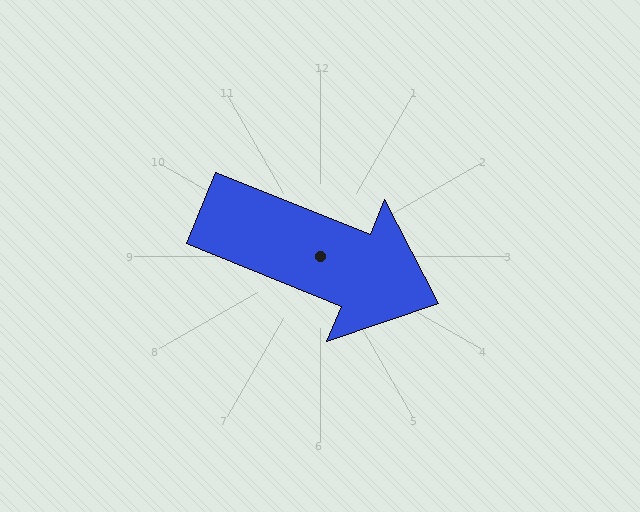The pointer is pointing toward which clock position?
Roughly 4 o'clock.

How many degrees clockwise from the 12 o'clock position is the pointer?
Approximately 112 degrees.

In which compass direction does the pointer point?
East.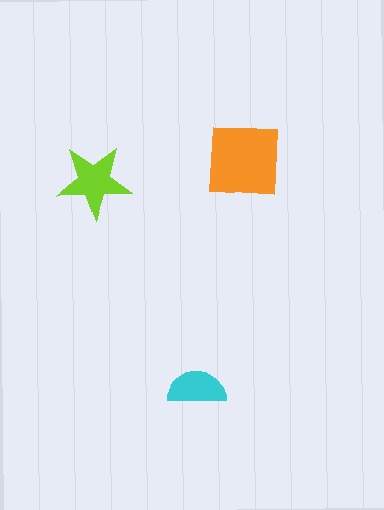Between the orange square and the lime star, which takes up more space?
The orange square.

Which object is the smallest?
The cyan semicircle.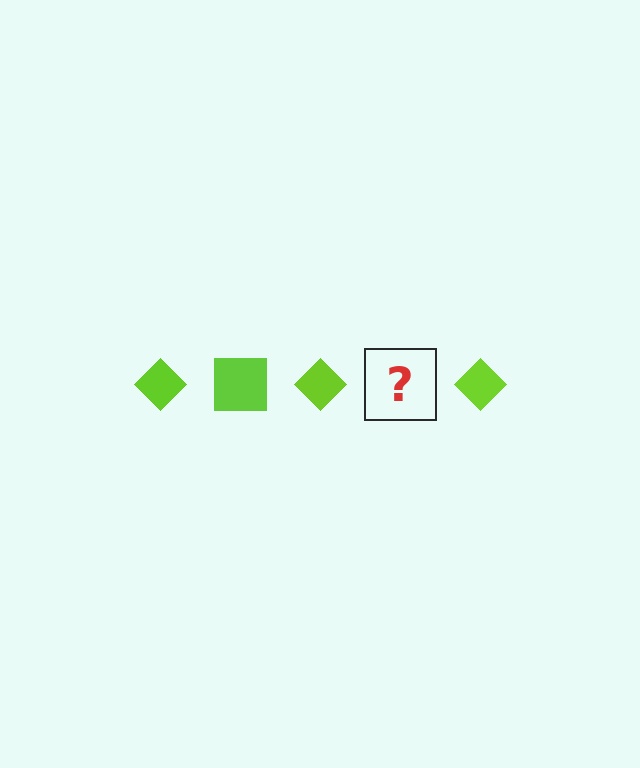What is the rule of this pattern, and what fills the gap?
The rule is that the pattern cycles through diamond, square shapes in lime. The gap should be filled with a lime square.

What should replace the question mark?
The question mark should be replaced with a lime square.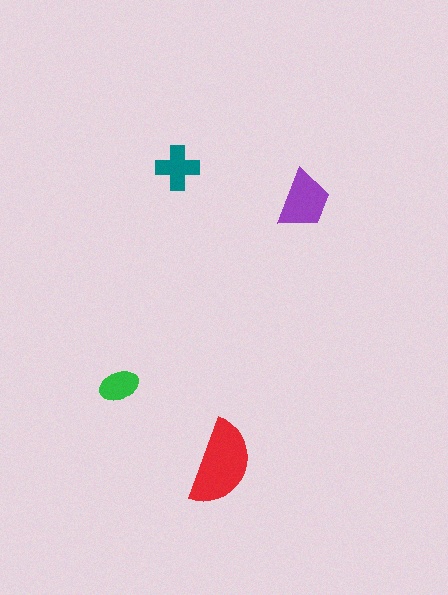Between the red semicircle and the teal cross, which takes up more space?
The red semicircle.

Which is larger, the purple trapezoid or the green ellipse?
The purple trapezoid.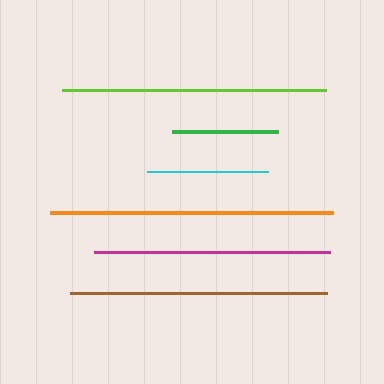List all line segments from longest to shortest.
From longest to shortest: orange, lime, brown, magenta, cyan, green.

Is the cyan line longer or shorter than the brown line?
The brown line is longer than the cyan line.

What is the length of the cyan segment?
The cyan segment is approximately 120 pixels long.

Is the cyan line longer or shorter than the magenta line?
The magenta line is longer than the cyan line.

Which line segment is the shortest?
The green line is the shortest at approximately 106 pixels.